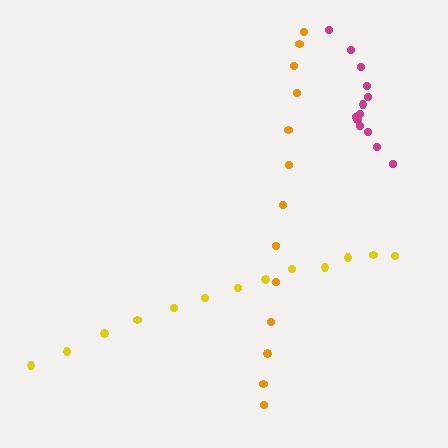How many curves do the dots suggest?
There are 3 distinct paths.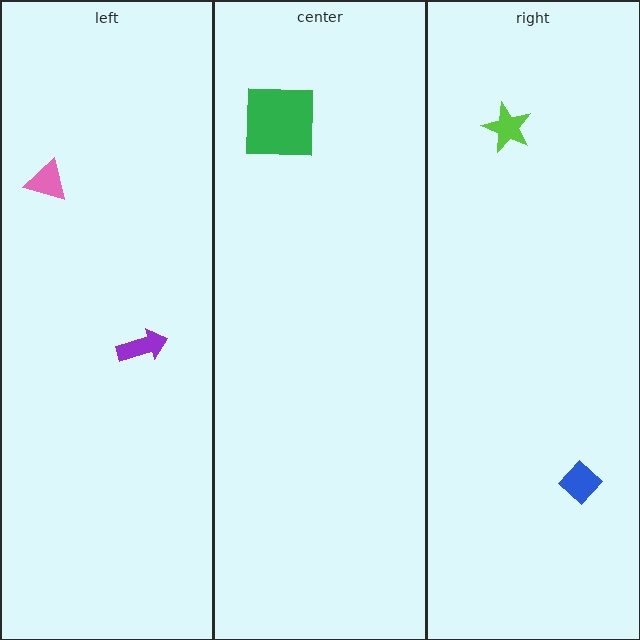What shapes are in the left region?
The pink triangle, the purple arrow.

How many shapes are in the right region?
2.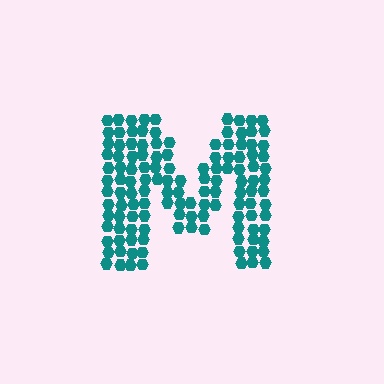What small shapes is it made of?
It is made of small hexagons.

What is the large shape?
The large shape is the letter M.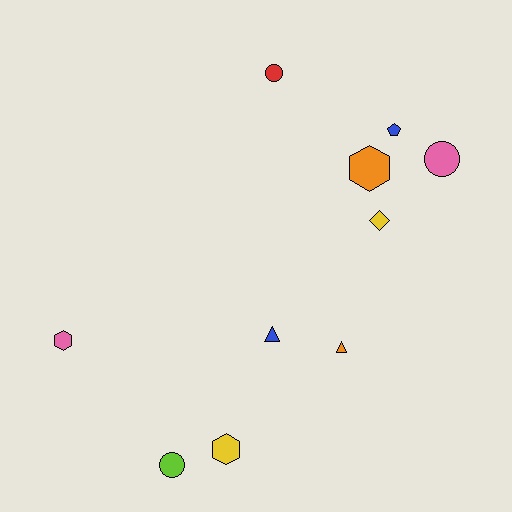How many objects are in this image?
There are 10 objects.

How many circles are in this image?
There are 3 circles.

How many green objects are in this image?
There are no green objects.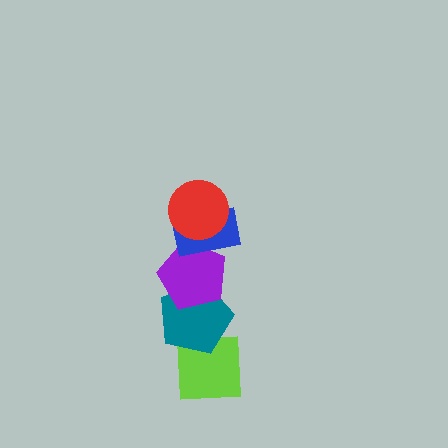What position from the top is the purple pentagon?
The purple pentagon is 3rd from the top.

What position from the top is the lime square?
The lime square is 5th from the top.